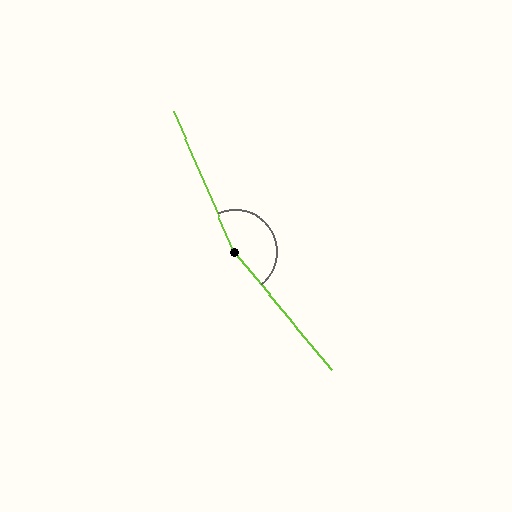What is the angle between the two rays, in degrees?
Approximately 164 degrees.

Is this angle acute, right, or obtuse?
It is obtuse.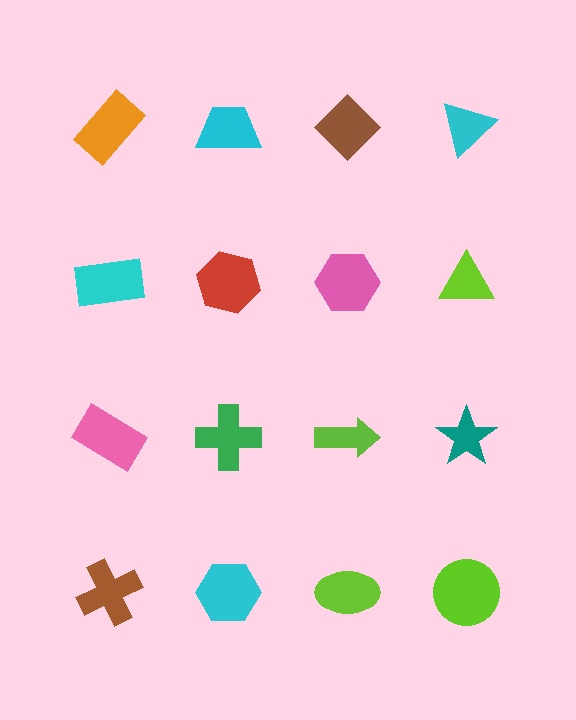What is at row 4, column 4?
A lime circle.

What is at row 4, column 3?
A lime ellipse.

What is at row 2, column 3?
A pink hexagon.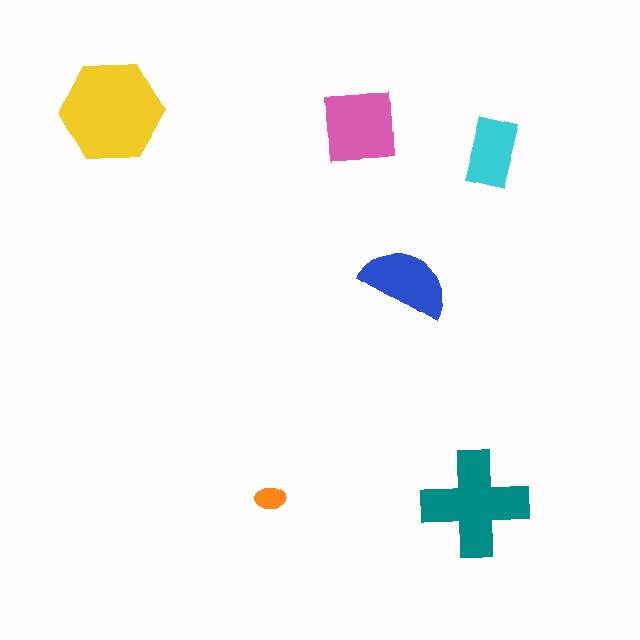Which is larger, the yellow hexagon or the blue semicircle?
The yellow hexagon.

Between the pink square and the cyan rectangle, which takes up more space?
The pink square.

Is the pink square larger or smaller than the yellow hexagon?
Smaller.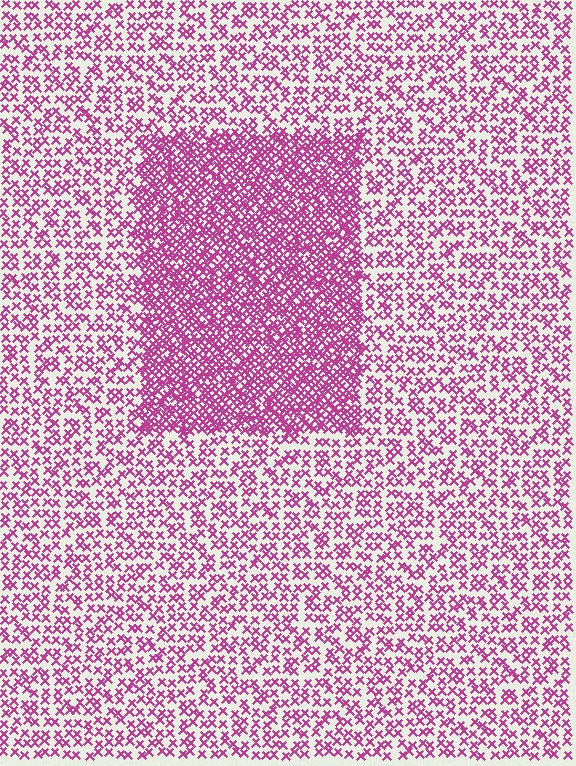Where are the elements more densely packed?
The elements are more densely packed inside the rectangle boundary.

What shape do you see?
I see a rectangle.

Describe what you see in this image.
The image contains small magenta elements arranged at two different densities. A rectangle-shaped region is visible where the elements are more densely packed than the surrounding area.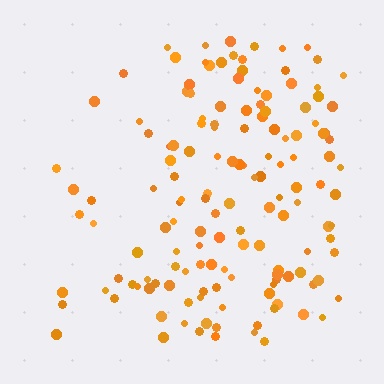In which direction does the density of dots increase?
From left to right, with the right side densest.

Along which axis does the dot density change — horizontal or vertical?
Horizontal.